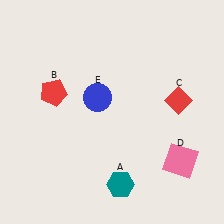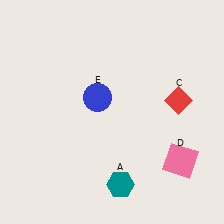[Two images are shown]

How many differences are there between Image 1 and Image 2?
There is 1 difference between the two images.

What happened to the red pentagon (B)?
The red pentagon (B) was removed in Image 2. It was in the top-left area of Image 1.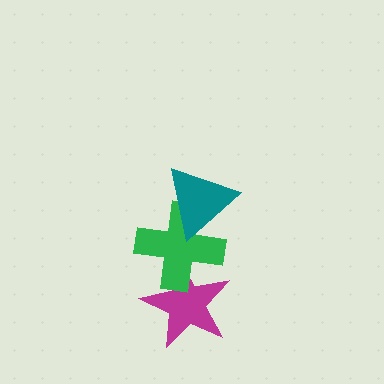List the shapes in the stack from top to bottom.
From top to bottom: the teal triangle, the green cross, the magenta star.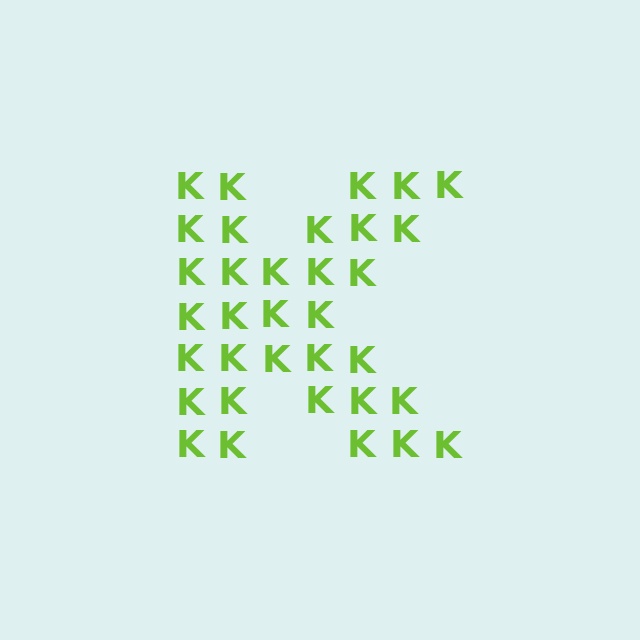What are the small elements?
The small elements are letter K's.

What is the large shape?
The large shape is the letter K.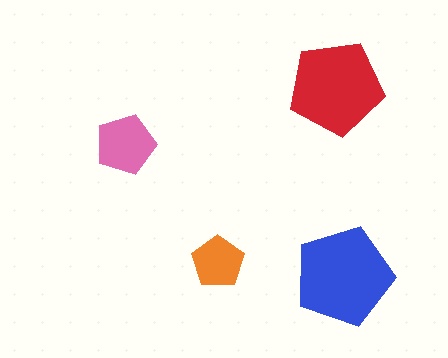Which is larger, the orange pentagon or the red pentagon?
The red one.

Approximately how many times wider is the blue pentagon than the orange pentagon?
About 2 times wider.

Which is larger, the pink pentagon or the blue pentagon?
The blue one.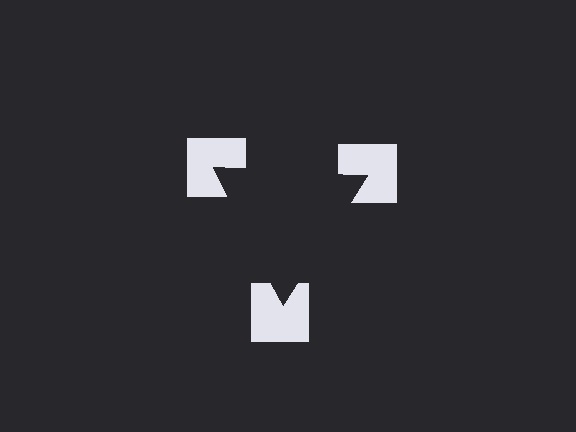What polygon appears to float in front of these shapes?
An illusory triangle — its edges are inferred from the aligned wedge cuts in the notched squares, not physically drawn.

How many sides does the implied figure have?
3 sides.